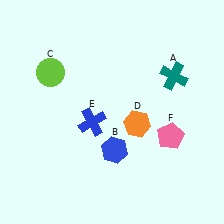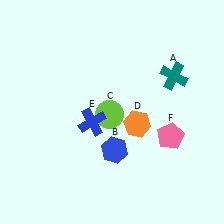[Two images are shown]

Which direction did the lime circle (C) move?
The lime circle (C) moved right.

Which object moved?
The lime circle (C) moved right.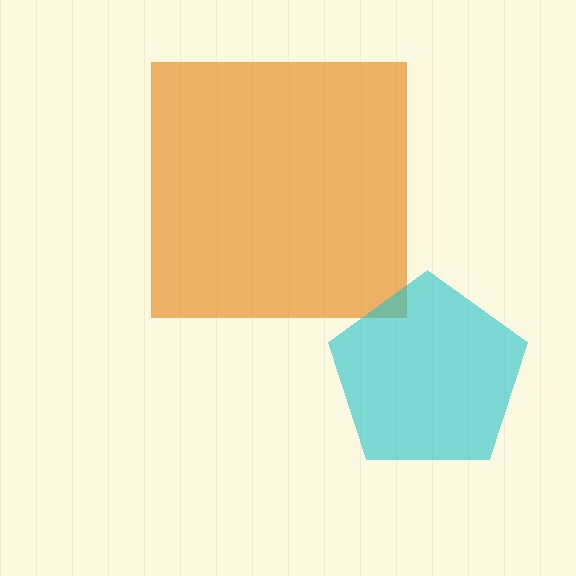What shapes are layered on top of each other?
The layered shapes are: an orange square, a cyan pentagon.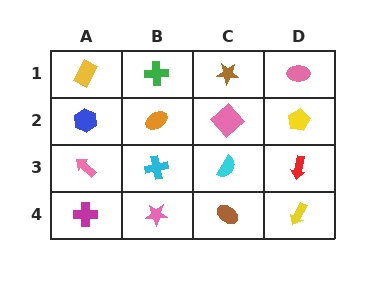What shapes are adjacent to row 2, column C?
A brown star (row 1, column C), a cyan semicircle (row 3, column C), an orange ellipse (row 2, column B), a yellow pentagon (row 2, column D).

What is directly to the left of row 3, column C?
A cyan cross.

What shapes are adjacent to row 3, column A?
A blue hexagon (row 2, column A), a magenta cross (row 4, column A), a cyan cross (row 3, column B).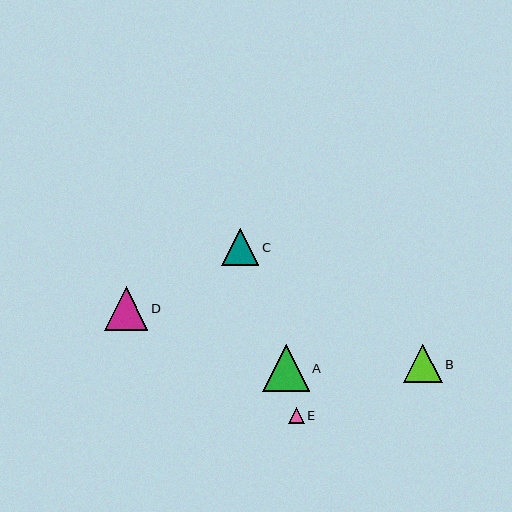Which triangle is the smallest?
Triangle E is the smallest with a size of approximately 16 pixels.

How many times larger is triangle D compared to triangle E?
Triangle D is approximately 2.7 times the size of triangle E.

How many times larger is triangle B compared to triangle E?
Triangle B is approximately 2.5 times the size of triangle E.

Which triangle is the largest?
Triangle A is the largest with a size of approximately 46 pixels.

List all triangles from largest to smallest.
From largest to smallest: A, D, B, C, E.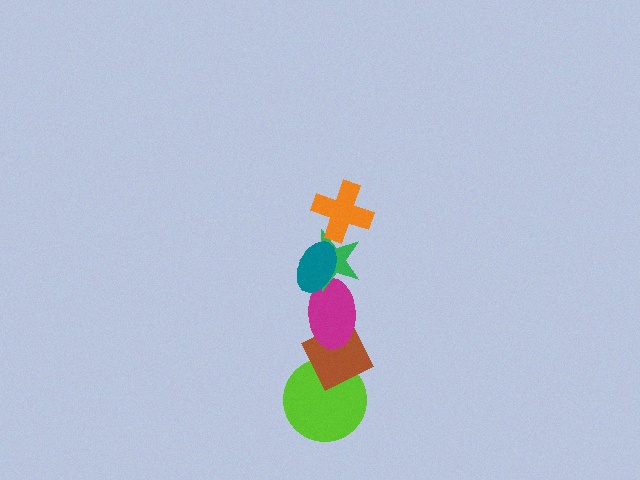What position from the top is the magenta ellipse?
The magenta ellipse is 4th from the top.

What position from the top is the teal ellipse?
The teal ellipse is 2nd from the top.